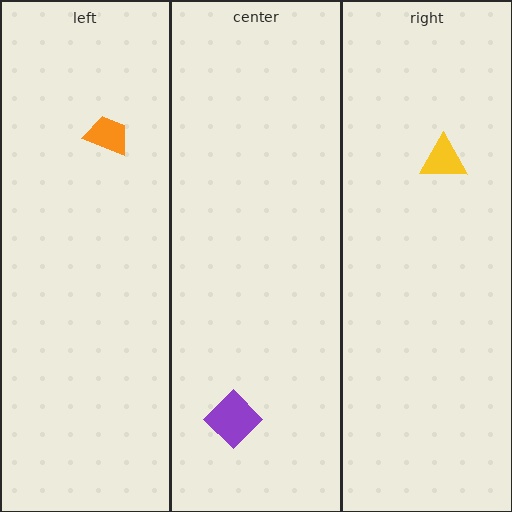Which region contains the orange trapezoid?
The left region.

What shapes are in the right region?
The yellow triangle.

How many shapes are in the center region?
1.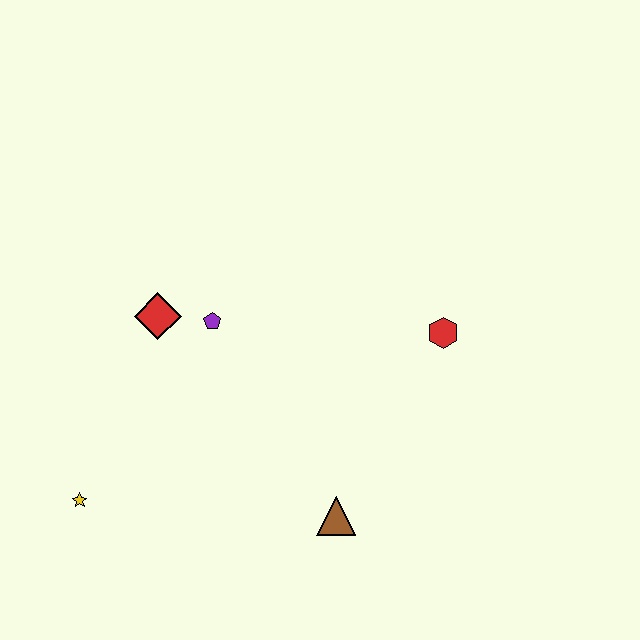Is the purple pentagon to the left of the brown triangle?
Yes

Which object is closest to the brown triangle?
The red hexagon is closest to the brown triangle.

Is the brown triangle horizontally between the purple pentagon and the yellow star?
No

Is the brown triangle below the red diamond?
Yes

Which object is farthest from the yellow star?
The red hexagon is farthest from the yellow star.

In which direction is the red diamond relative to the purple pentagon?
The red diamond is to the left of the purple pentagon.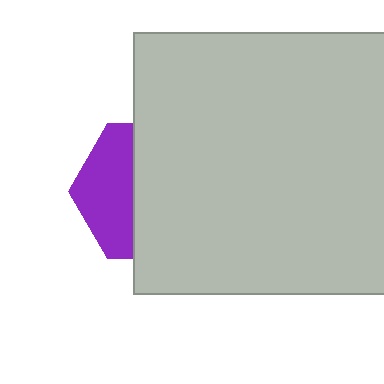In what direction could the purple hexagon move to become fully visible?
The purple hexagon could move left. That would shift it out from behind the light gray square entirely.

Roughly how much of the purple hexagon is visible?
A small part of it is visible (roughly 39%).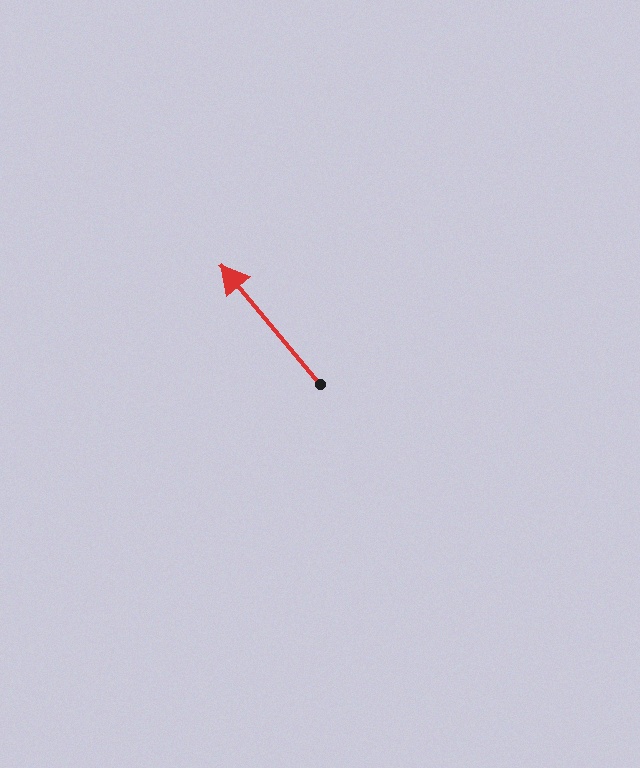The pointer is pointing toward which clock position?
Roughly 11 o'clock.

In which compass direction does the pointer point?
Northwest.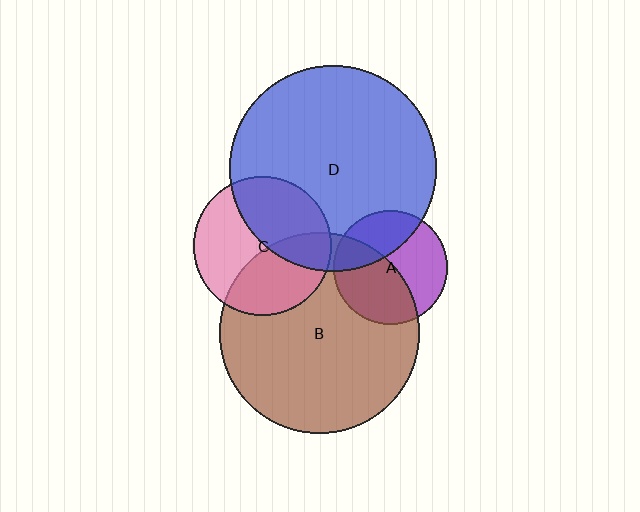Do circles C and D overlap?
Yes.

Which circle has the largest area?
Circle D (blue).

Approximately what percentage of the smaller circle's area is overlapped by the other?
Approximately 40%.